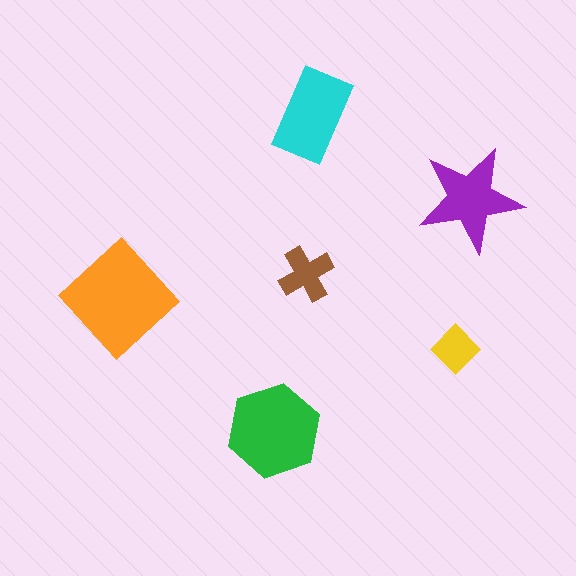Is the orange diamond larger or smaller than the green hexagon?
Larger.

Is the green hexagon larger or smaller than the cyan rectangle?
Larger.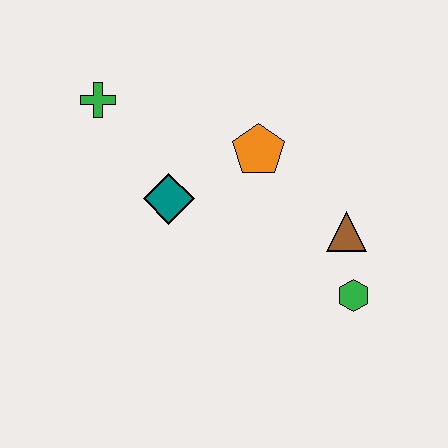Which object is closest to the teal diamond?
The orange pentagon is closest to the teal diamond.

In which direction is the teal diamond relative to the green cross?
The teal diamond is below the green cross.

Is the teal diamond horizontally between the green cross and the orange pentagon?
Yes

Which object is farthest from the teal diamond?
The green hexagon is farthest from the teal diamond.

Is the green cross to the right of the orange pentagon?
No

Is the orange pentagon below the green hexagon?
No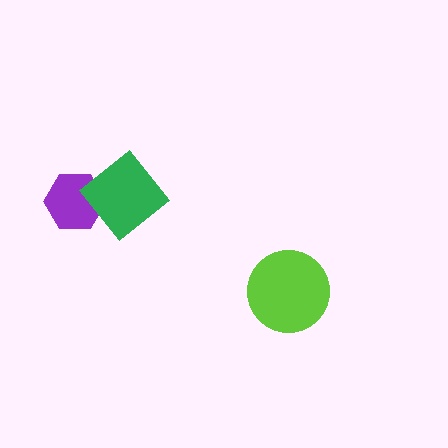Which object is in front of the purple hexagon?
The green diamond is in front of the purple hexagon.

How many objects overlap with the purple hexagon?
1 object overlaps with the purple hexagon.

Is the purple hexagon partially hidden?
Yes, it is partially covered by another shape.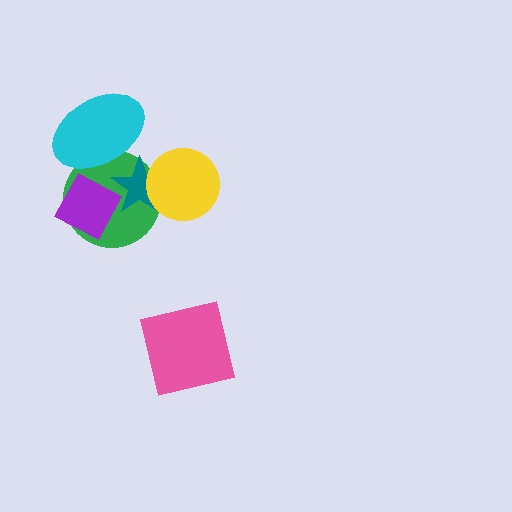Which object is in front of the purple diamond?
The teal star is in front of the purple diamond.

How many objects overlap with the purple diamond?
2 objects overlap with the purple diamond.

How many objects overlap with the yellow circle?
2 objects overlap with the yellow circle.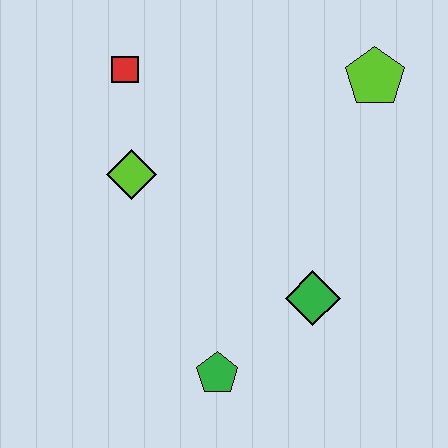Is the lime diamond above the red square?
No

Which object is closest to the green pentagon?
The green diamond is closest to the green pentagon.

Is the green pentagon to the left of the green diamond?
Yes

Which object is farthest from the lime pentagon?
The green pentagon is farthest from the lime pentagon.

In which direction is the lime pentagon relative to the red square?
The lime pentagon is to the right of the red square.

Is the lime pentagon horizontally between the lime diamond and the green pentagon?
No